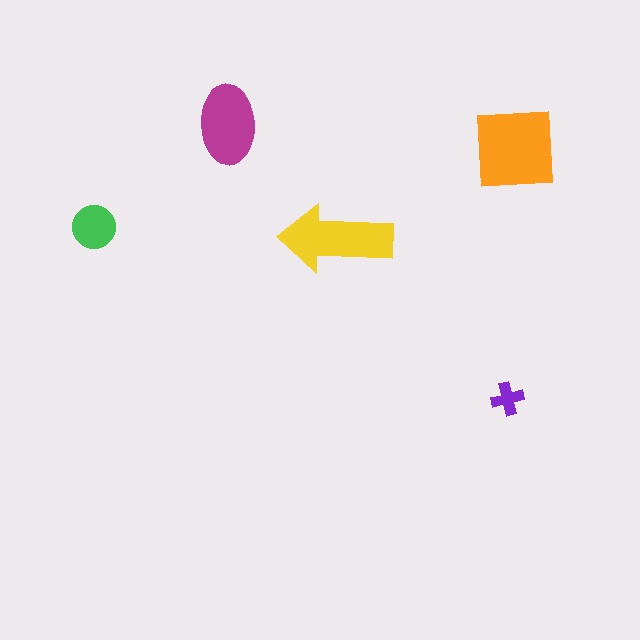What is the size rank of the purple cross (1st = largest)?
5th.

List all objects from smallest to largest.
The purple cross, the green circle, the magenta ellipse, the yellow arrow, the orange square.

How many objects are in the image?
There are 5 objects in the image.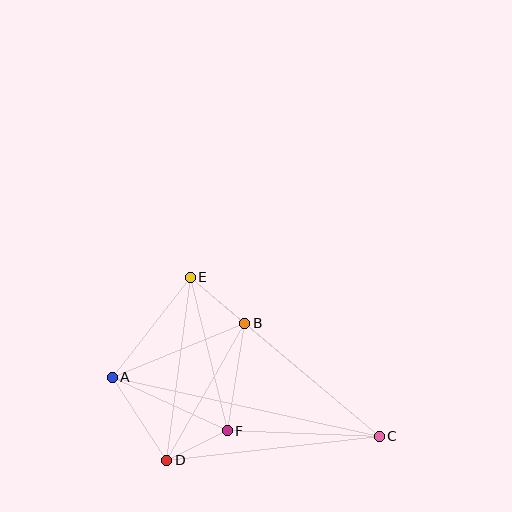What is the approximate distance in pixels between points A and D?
The distance between A and D is approximately 99 pixels.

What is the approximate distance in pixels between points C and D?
The distance between C and D is approximately 214 pixels.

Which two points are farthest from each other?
Points A and C are farthest from each other.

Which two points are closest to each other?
Points D and F are closest to each other.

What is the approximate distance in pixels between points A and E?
The distance between A and E is approximately 127 pixels.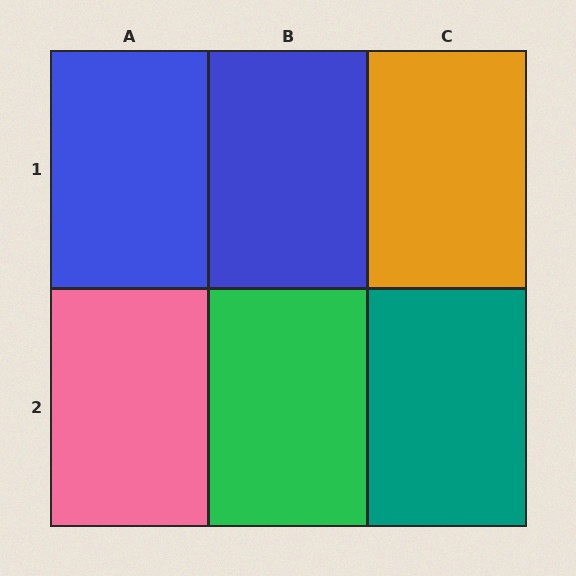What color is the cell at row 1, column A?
Blue.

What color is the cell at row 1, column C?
Orange.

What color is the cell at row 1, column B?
Blue.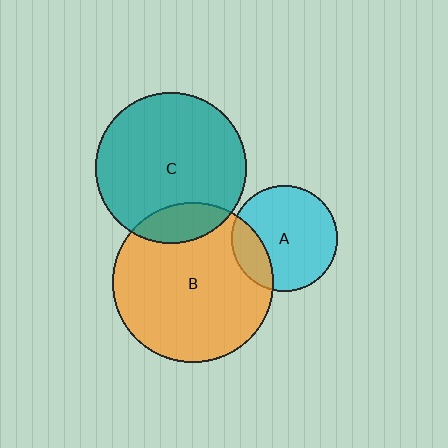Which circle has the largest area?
Circle B (orange).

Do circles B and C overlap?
Yes.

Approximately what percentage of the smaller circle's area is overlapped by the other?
Approximately 15%.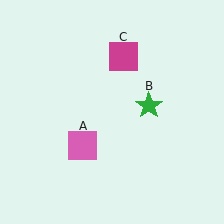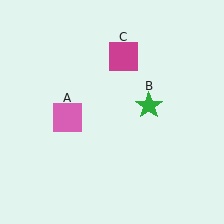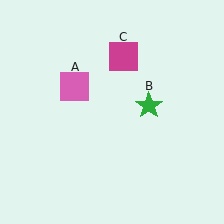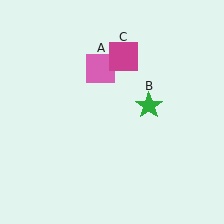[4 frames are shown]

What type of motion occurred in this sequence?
The pink square (object A) rotated clockwise around the center of the scene.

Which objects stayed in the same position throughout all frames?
Green star (object B) and magenta square (object C) remained stationary.